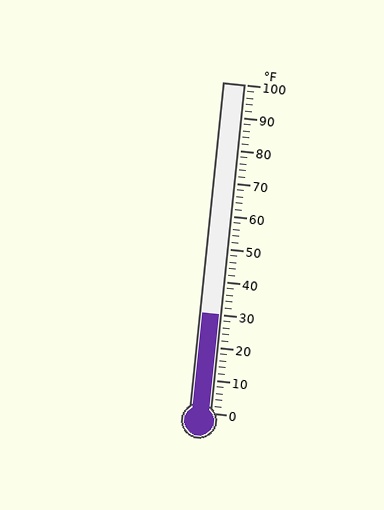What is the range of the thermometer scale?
The thermometer scale ranges from 0°F to 100°F.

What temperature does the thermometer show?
The thermometer shows approximately 30°F.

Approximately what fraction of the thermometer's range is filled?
The thermometer is filled to approximately 30% of its range.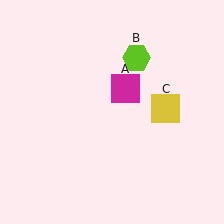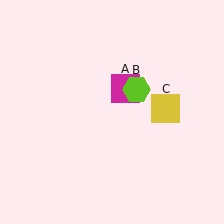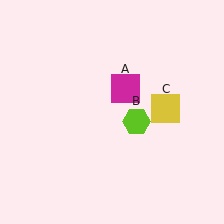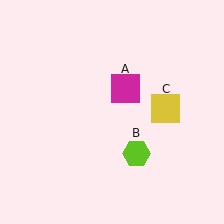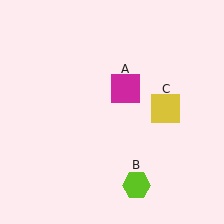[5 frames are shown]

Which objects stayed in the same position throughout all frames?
Magenta square (object A) and yellow square (object C) remained stationary.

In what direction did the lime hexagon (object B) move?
The lime hexagon (object B) moved down.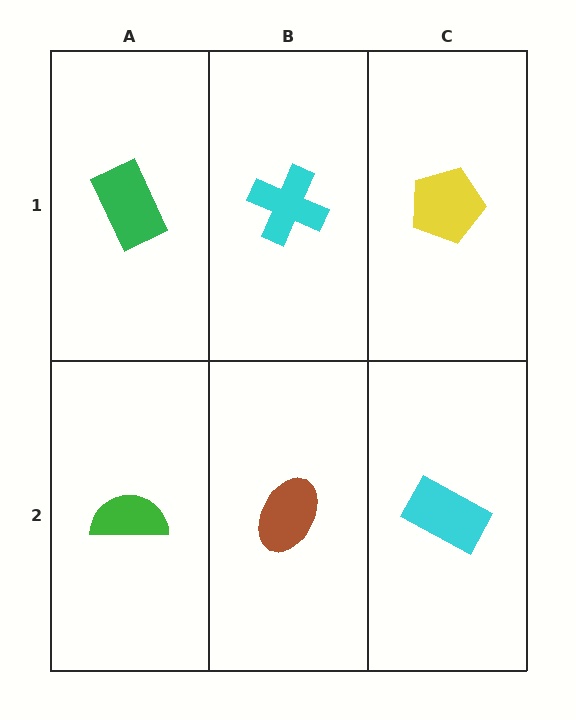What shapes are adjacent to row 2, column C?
A yellow pentagon (row 1, column C), a brown ellipse (row 2, column B).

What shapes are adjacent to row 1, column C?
A cyan rectangle (row 2, column C), a cyan cross (row 1, column B).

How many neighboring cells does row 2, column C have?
2.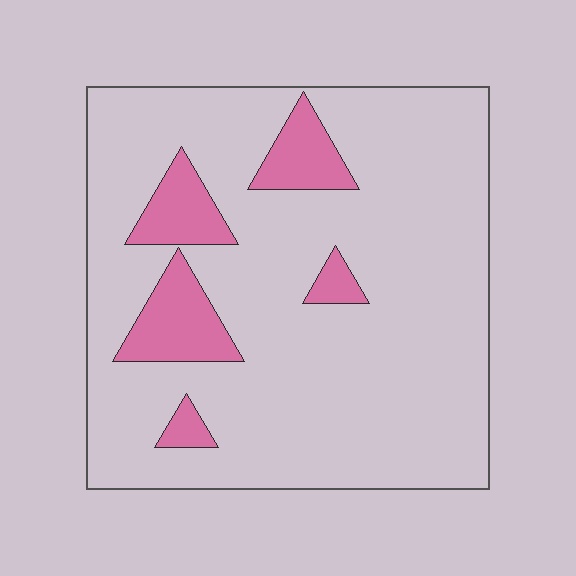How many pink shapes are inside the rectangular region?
5.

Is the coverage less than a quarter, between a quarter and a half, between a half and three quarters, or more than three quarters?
Less than a quarter.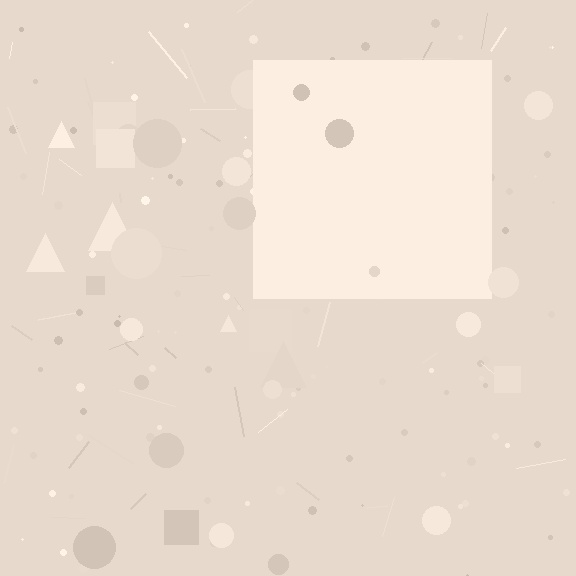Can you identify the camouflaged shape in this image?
The camouflaged shape is a square.